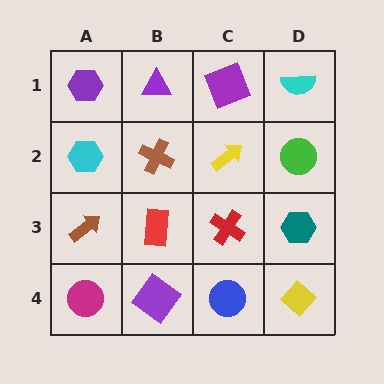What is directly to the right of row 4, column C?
A yellow diamond.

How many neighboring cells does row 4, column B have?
3.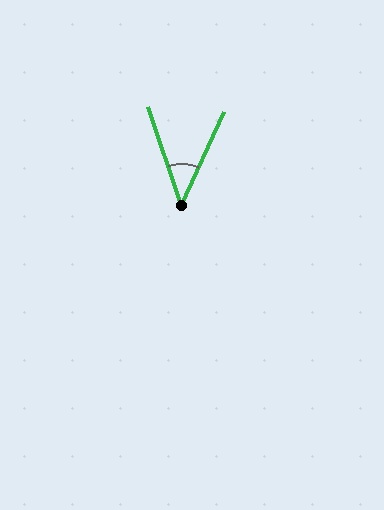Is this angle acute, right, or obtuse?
It is acute.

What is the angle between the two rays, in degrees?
Approximately 44 degrees.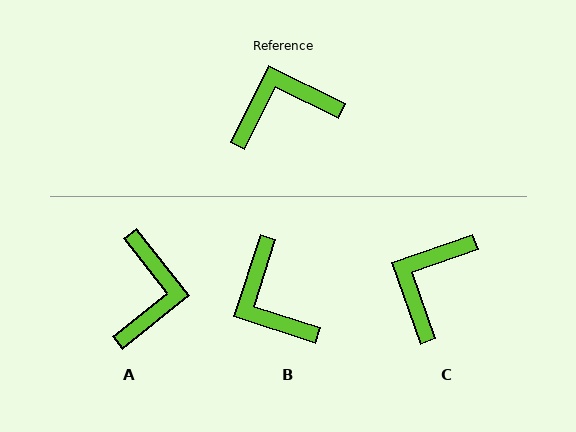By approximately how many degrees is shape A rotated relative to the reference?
Approximately 115 degrees clockwise.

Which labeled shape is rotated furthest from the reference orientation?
A, about 115 degrees away.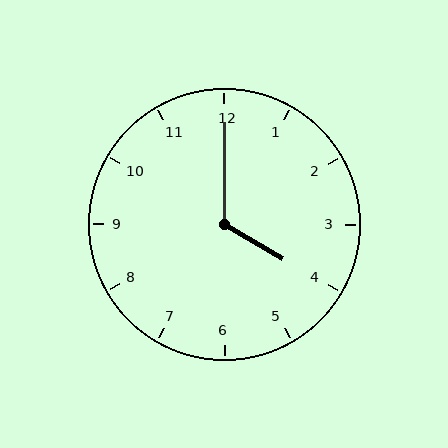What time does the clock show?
4:00.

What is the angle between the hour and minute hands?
Approximately 120 degrees.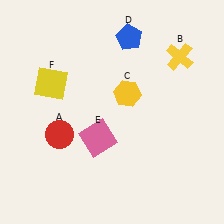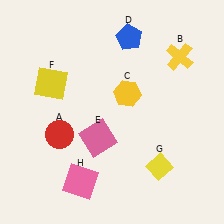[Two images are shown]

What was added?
A yellow diamond (G), a pink square (H) were added in Image 2.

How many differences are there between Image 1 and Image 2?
There are 2 differences between the two images.